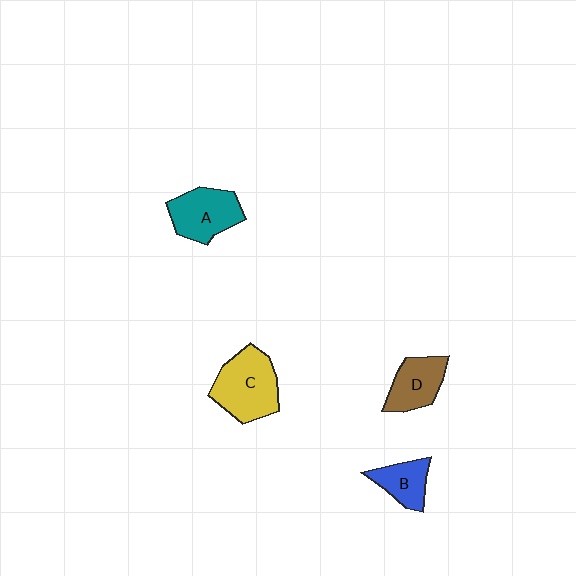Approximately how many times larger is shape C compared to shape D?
Approximately 1.5 times.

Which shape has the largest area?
Shape C (yellow).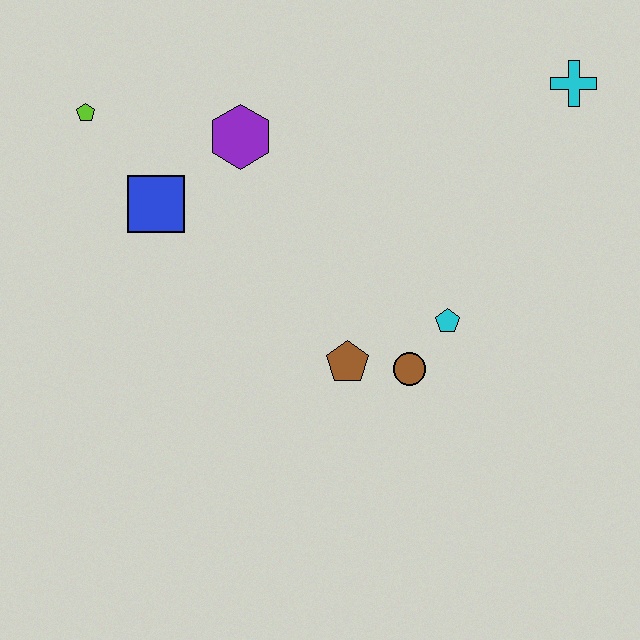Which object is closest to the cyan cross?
The cyan pentagon is closest to the cyan cross.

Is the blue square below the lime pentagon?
Yes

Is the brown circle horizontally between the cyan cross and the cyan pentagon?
No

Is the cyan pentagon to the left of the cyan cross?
Yes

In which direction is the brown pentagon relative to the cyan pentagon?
The brown pentagon is to the left of the cyan pentagon.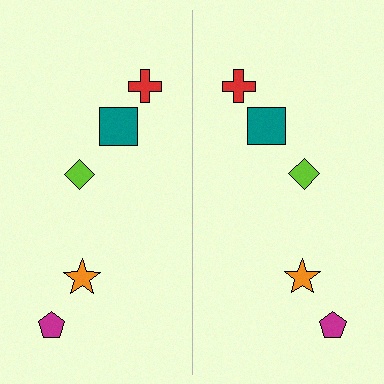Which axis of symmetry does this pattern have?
The pattern has a vertical axis of symmetry running through the center of the image.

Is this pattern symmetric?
Yes, this pattern has bilateral (reflection) symmetry.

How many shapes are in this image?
There are 10 shapes in this image.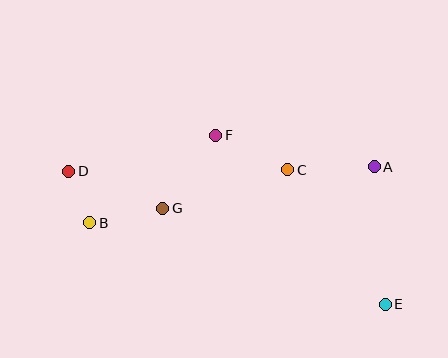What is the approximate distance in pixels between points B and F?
The distance between B and F is approximately 154 pixels.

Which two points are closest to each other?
Points B and D are closest to each other.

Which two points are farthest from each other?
Points D and E are farthest from each other.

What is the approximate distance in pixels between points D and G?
The distance between D and G is approximately 101 pixels.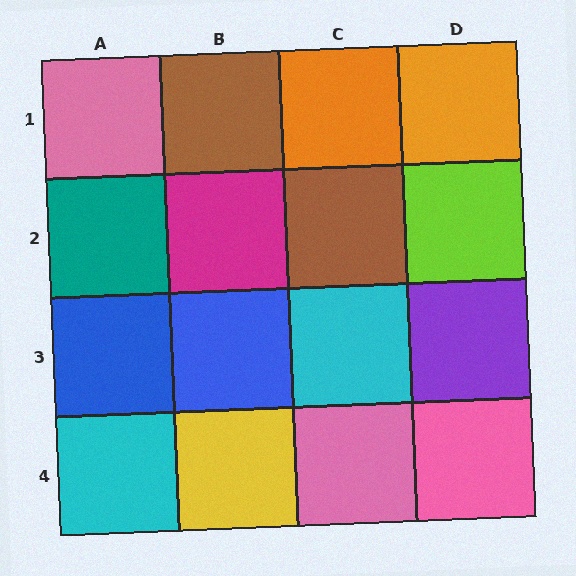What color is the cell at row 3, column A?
Blue.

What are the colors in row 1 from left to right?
Pink, brown, orange, orange.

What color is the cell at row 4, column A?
Cyan.